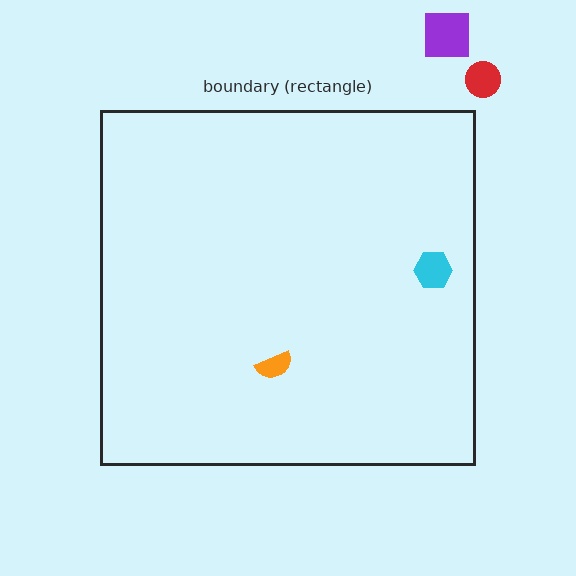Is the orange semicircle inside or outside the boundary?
Inside.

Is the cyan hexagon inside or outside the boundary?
Inside.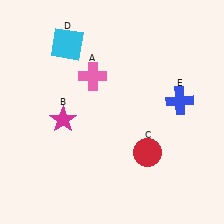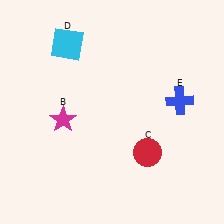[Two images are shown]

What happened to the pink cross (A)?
The pink cross (A) was removed in Image 2. It was in the top-left area of Image 1.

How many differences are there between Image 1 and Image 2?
There is 1 difference between the two images.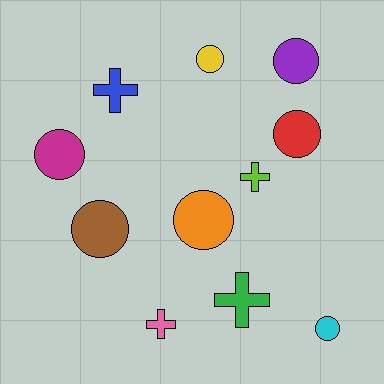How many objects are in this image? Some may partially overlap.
There are 11 objects.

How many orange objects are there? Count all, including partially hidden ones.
There is 1 orange object.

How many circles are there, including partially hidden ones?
There are 7 circles.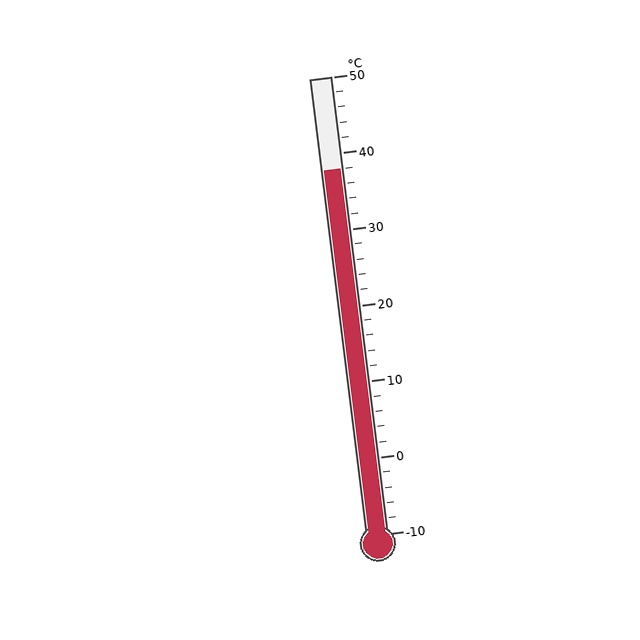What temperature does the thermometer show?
The thermometer shows approximately 38°C.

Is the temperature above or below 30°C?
The temperature is above 30°C.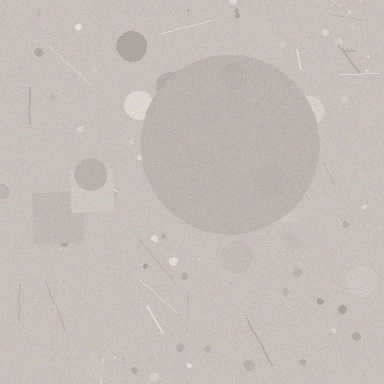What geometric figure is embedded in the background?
A circle is embedded in the background.